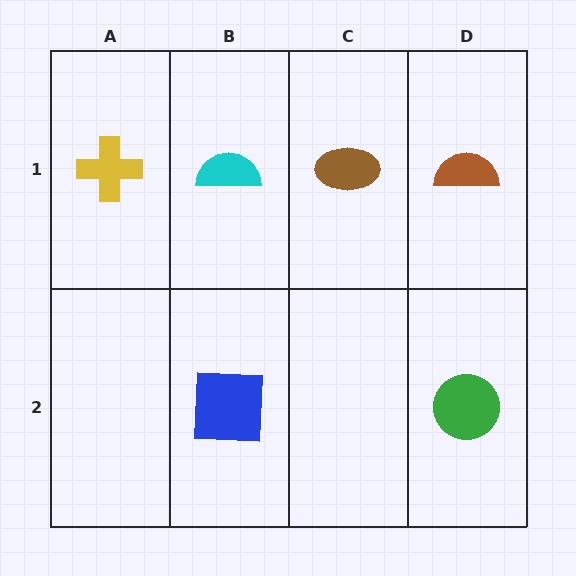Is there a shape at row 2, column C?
No, that cell is empty.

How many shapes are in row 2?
2 shapes.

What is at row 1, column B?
A cyan semicircle.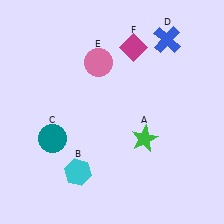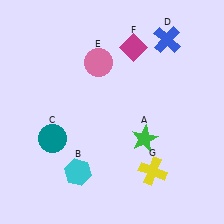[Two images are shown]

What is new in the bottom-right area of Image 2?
A yellow cross (G) was added in the bottom-right area of Image 2.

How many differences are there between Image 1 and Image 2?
There is 1 difference between the two images.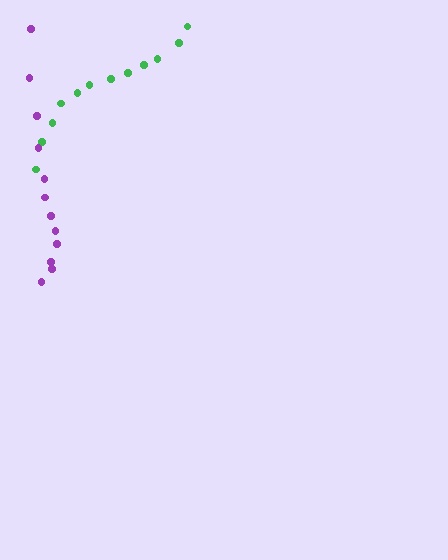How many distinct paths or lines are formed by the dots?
There are 2 distinct paths.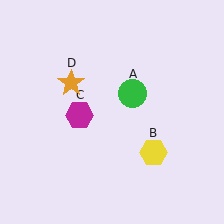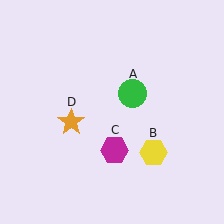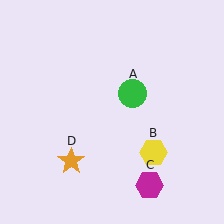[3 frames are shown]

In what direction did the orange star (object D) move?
The orange star (object D) moved down.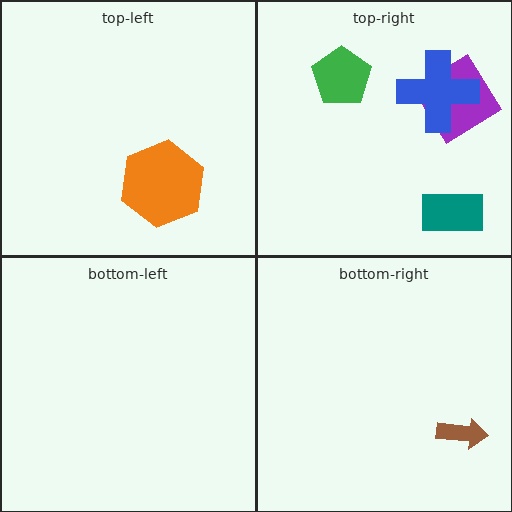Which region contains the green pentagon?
The top-right region.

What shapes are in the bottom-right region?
The brown arrow.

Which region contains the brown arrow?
The bottom-right region.